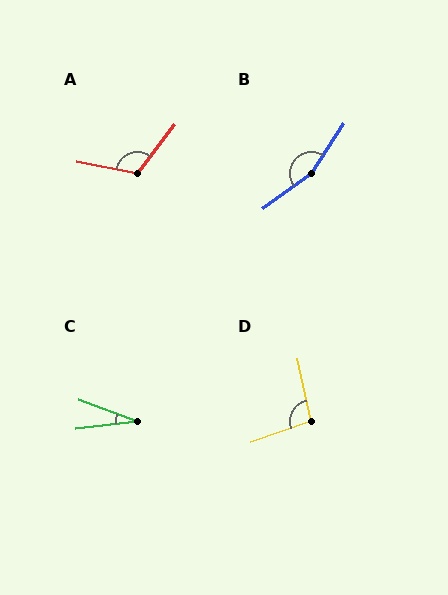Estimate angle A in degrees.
Approximately 116 degrees.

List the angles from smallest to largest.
C (27°), D (97°), A (116°), B (159°).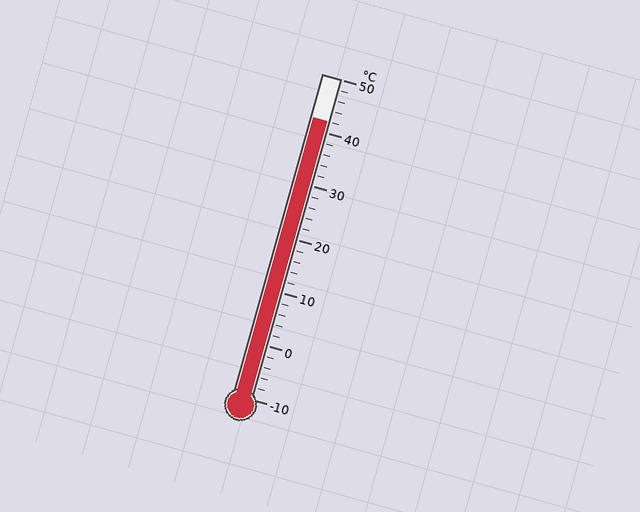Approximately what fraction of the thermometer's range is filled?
The thermometer is filled to approximately 85% of its range.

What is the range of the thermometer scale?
The thermometer scale ranges from -10°C to 50°C.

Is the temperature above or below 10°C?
The temperature is above 10°C.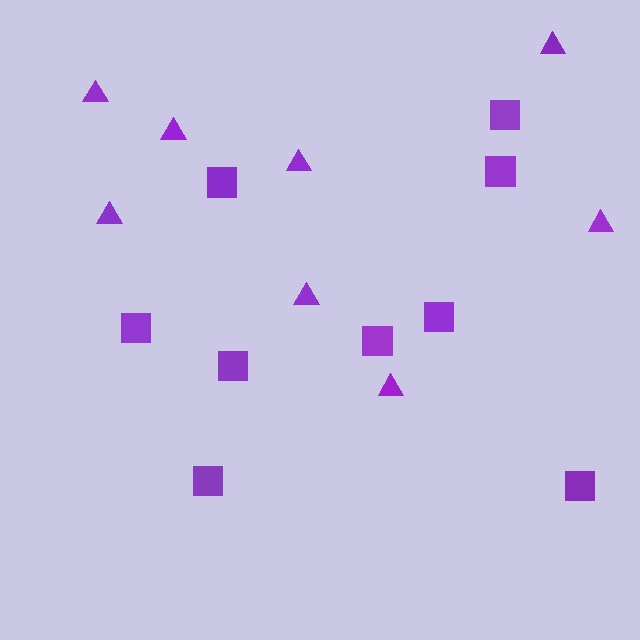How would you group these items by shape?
There are 2 groups: one group of triangles (8) and one group of squares (9).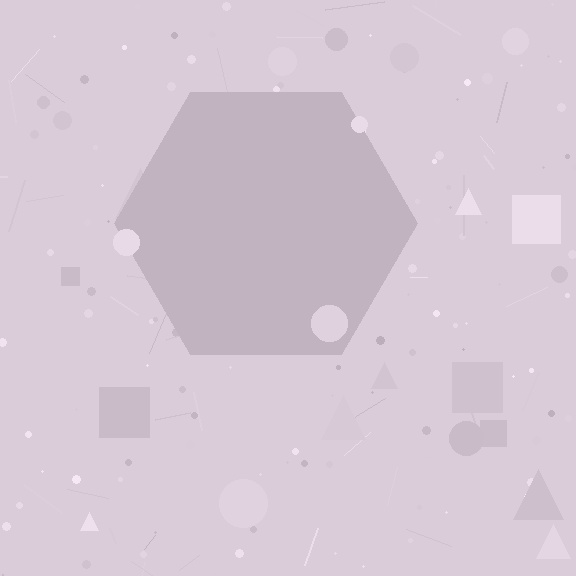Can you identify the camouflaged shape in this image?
The camouflaged shape is a hexagon.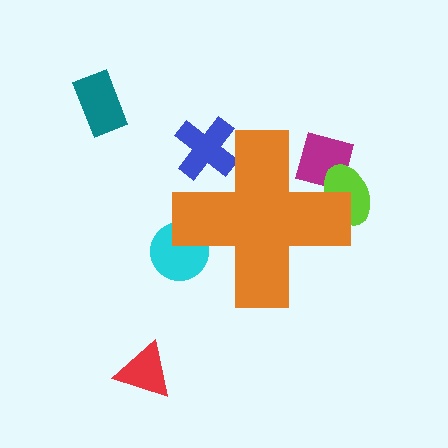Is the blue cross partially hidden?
Yes, the blue cross is partially hidden behind the orange cross.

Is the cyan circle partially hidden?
Yes, the cyan circle is partially hidden behind the orange cross.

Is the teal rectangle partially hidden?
No, the teal rectangle is fully visible.